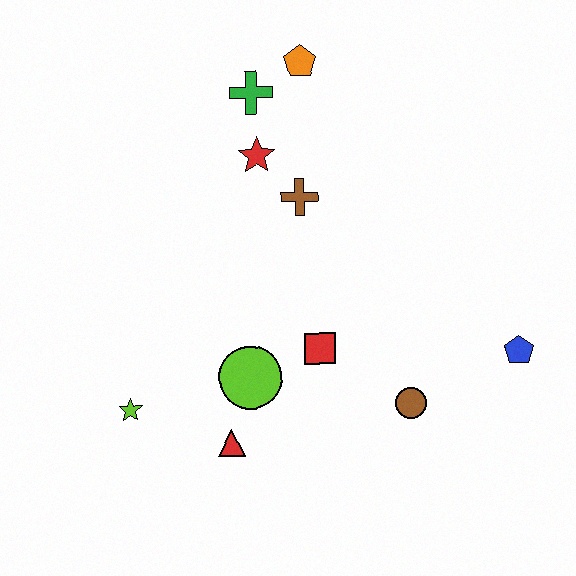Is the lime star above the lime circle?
No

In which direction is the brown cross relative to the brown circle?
The brown cross is above the brown circle.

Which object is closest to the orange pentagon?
The green cross is closest to the orange pentagon.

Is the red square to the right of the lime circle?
Yes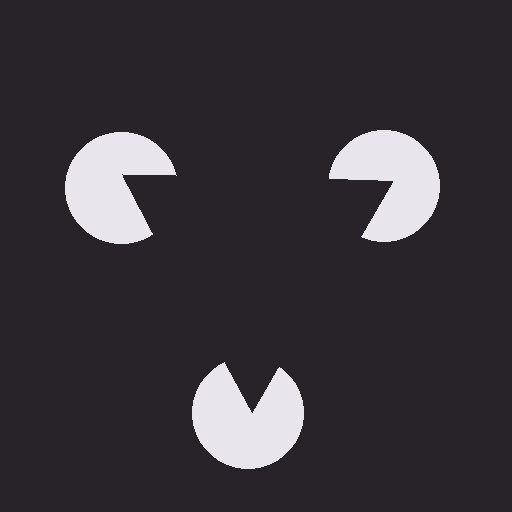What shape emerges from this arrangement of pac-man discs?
An illusory triangle — its edges are inferred from the aligned wedge cuts in the pac-man discs, not physically drawn.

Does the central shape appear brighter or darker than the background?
It typically appears slightly darker than the background, even though no actual brightness change is drawn.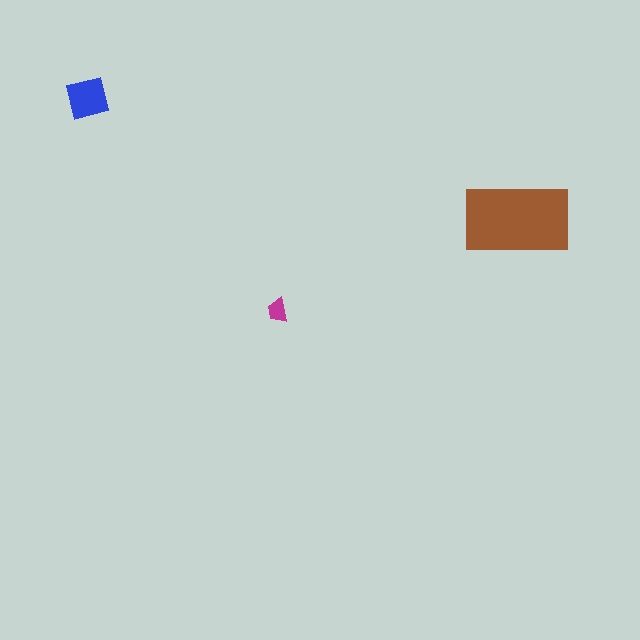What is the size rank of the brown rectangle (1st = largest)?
1st.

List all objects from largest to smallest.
The brown rectangle, the blue square, the magenta trapezoid.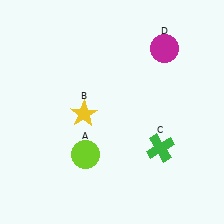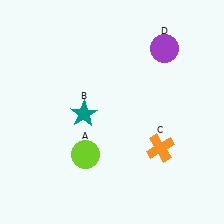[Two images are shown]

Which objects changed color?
B changed from yellow to teal. C changed from green to orange. D changed from magenta to purple.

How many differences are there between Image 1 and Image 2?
There are 3 differences between the two images.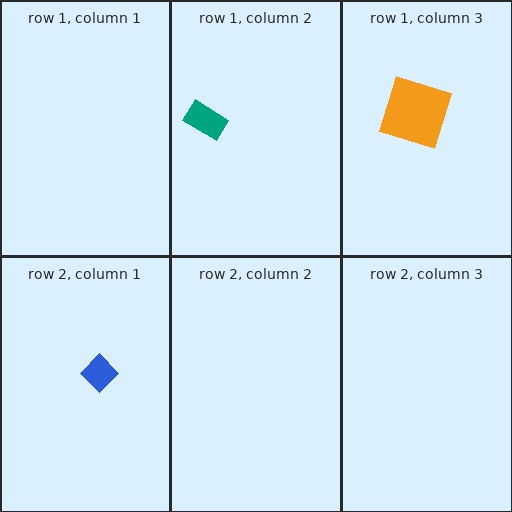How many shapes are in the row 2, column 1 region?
1.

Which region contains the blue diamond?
The row 2, column 1 region.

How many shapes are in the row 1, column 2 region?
1.